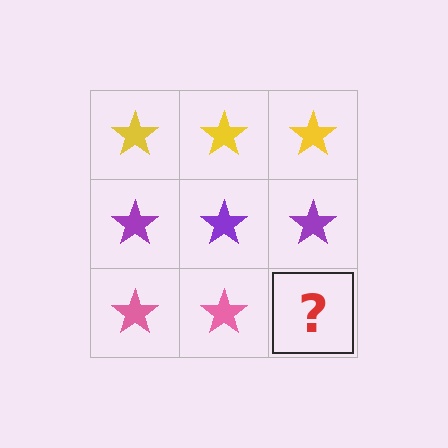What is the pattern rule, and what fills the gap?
The rule is that each row has a consistent color. The gap should be filled with a pink star.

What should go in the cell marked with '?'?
The missing cell should contain a pink star.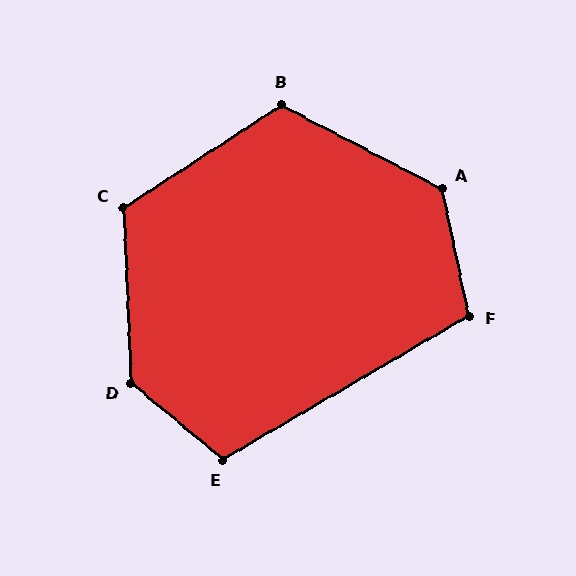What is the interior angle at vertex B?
Approximately 119 degrees (obtuse).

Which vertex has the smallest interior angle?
F, at approximately 108 degrees.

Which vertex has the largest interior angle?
D, at approximately 132 degrees.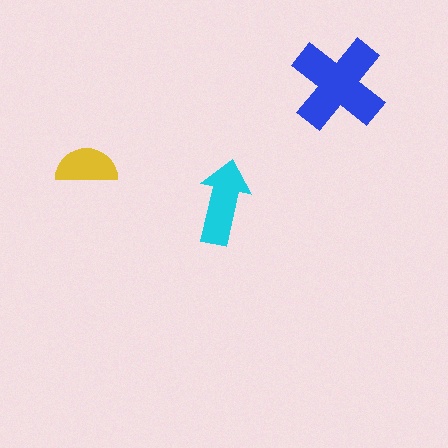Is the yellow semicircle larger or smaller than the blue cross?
Smaller.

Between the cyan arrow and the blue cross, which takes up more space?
The blue cross.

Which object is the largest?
The blue cross.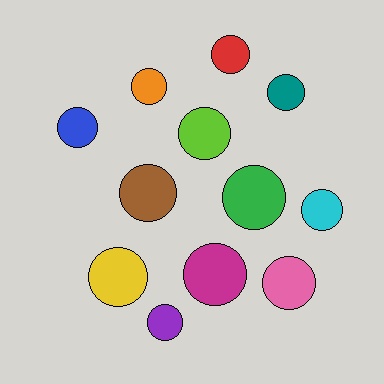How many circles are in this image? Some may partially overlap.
There are 12 circles.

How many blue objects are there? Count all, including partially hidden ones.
There is 1 blue object.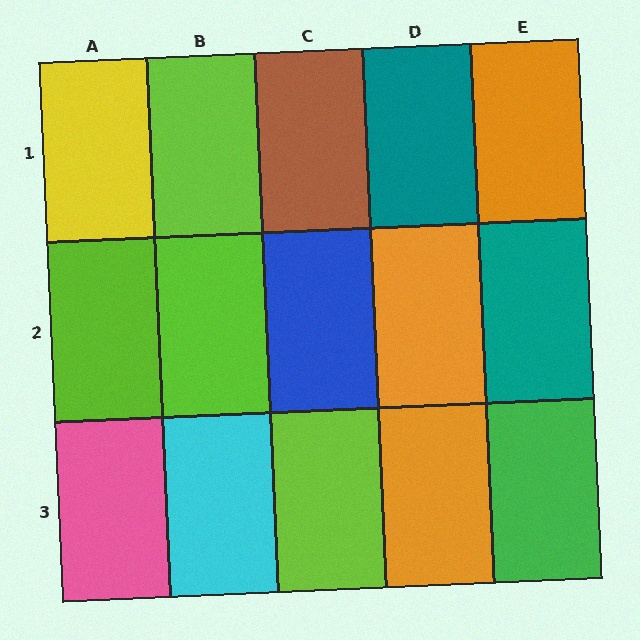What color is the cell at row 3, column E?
Green.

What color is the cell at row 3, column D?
Orange.